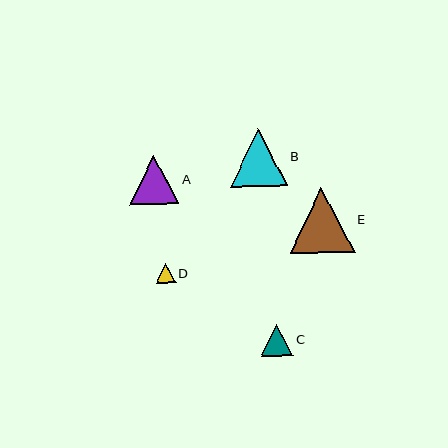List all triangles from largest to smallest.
From largest to smallest: E, B, A, C, D.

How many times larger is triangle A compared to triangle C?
Triangle A is approximately 1.5 times the size of triangle C.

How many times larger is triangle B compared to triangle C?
Triangle B is approximately 1.8 times the size of triangle C.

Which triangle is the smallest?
Triangle D is the smallest with a size of approximately 20 pixels.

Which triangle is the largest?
Triangle E is the largest with a size of approximately 65 pixels.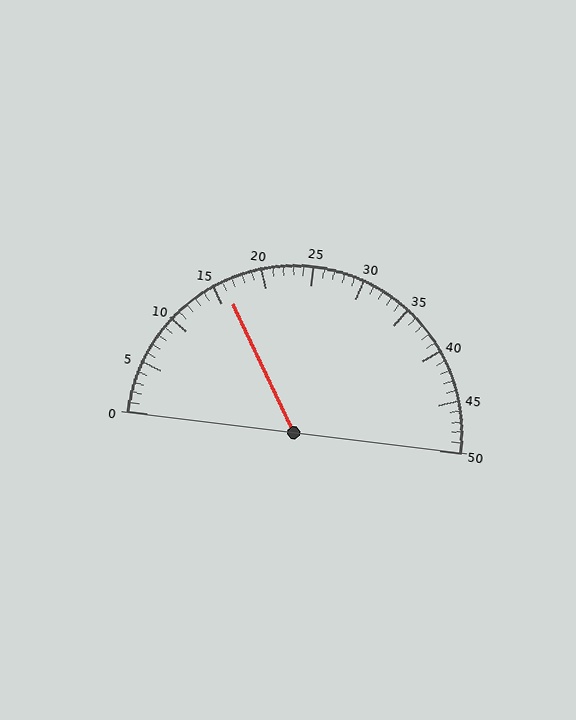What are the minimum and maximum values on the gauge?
The gauge ranges from 0 to 50.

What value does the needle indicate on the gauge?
The needle indicates approximately 16.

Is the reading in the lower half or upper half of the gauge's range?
The reading is in the lower half of the range (0 to 50).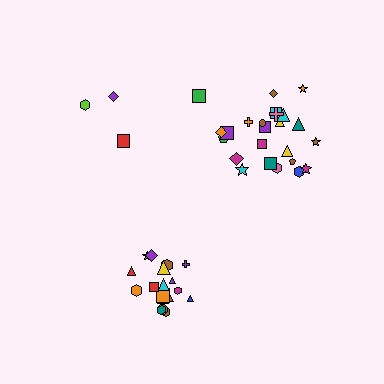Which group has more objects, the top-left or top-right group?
The top-right group.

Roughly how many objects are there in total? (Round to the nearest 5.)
Roughly 45 objects in total.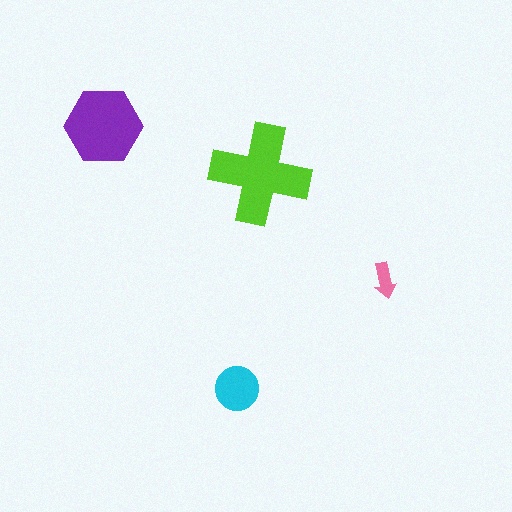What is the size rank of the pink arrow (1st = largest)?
4th.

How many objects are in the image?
There are 4 objects in the image.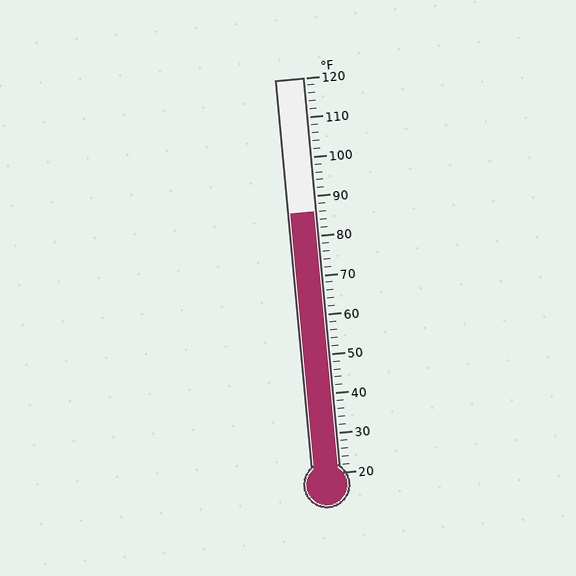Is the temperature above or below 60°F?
The temperature is above 60°F.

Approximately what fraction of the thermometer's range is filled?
The thermometer is filled to approximately 65% of its range.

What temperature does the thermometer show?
The thermometer shows approximately 86°F.